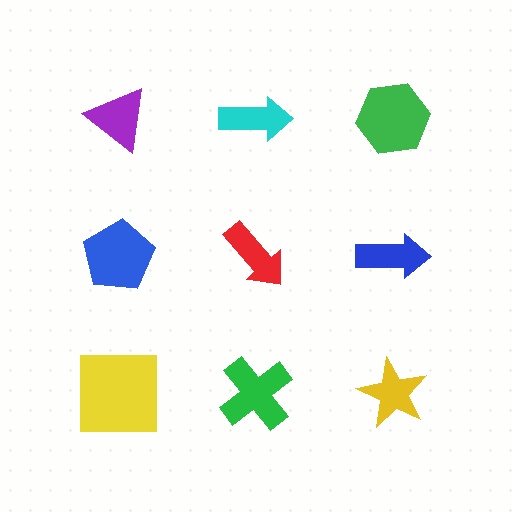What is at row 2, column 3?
A blue arrow.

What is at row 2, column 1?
A blue pentagon.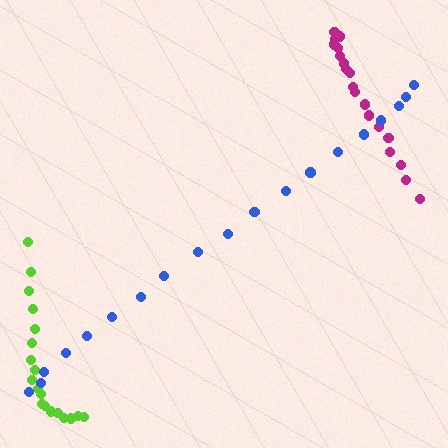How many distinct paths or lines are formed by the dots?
There are 3 distinct paths.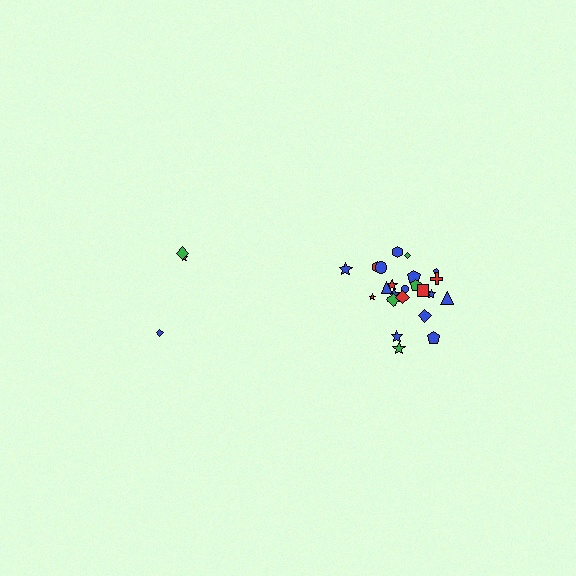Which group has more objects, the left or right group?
The right group.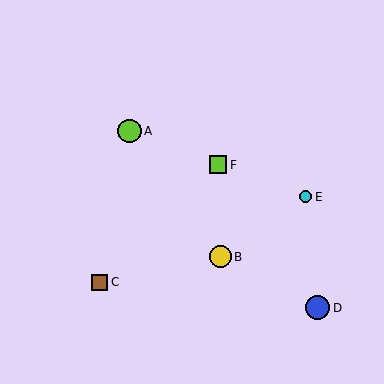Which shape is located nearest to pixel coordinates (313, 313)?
The blue circle (labeled D) at (318, 308) is nearest to that location.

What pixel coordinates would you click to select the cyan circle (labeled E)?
Click at (306, 197) to select the cyan circle E.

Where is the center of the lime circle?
The center of the lime circle is at (130, 131).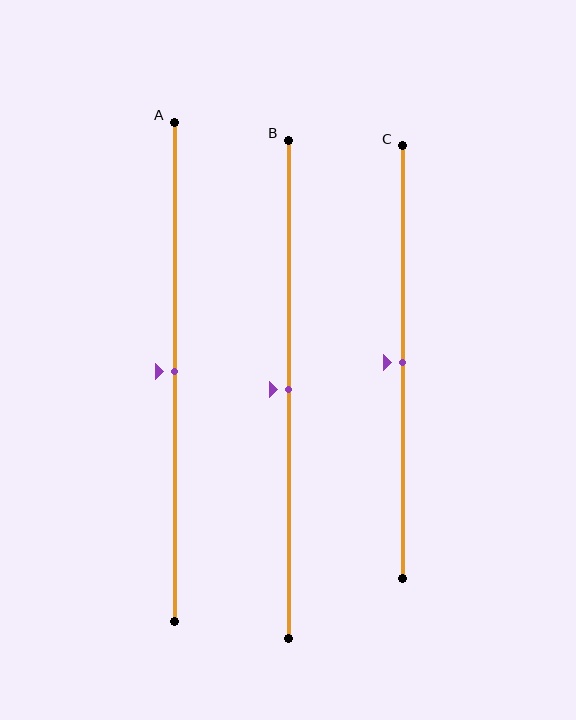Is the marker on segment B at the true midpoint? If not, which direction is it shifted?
Yes, the marker on segment B is at the true midpoint.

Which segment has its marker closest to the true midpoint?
Segment A has its marker closest to the true midpoint.